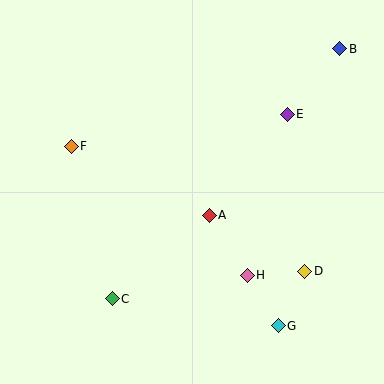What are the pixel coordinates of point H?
Point H is at (247, 275).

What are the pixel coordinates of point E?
Point E is at (287, 114).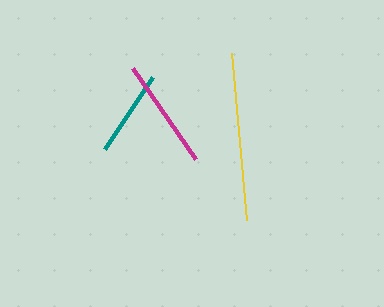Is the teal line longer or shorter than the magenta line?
The magenta line is longer than the teal line.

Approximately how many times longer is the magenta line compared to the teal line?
The magenta line is approximately 1.3 times the length of the teal line.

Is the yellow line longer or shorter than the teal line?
The yellow line is longer than the teal line.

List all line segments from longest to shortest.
From longest to shortest: yellow, magenta, teal.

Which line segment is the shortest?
The teal line is the shortest at approximately 86 pixels.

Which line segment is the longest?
The yellow line is the longest at approximately 168 pixels.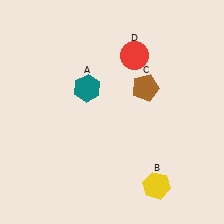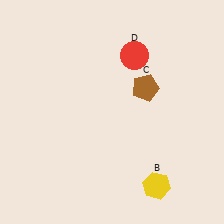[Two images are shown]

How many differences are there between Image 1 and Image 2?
There is 1 difference between the two images.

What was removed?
The teal hexagon (A) was removed in Image 2.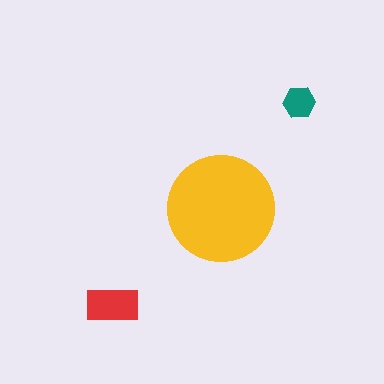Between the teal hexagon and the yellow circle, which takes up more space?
The yellow circle.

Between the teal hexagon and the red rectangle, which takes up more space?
The red rectangle.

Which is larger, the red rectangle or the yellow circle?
The yellow circle.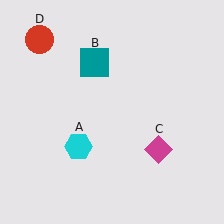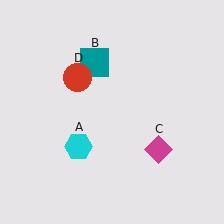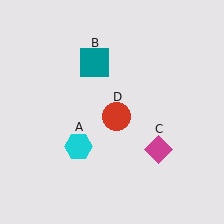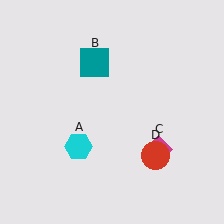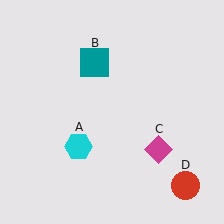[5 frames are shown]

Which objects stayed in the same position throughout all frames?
Cyan hexagon (object A) and teal square (object B) and magenta diamond (object C) remained stationary.